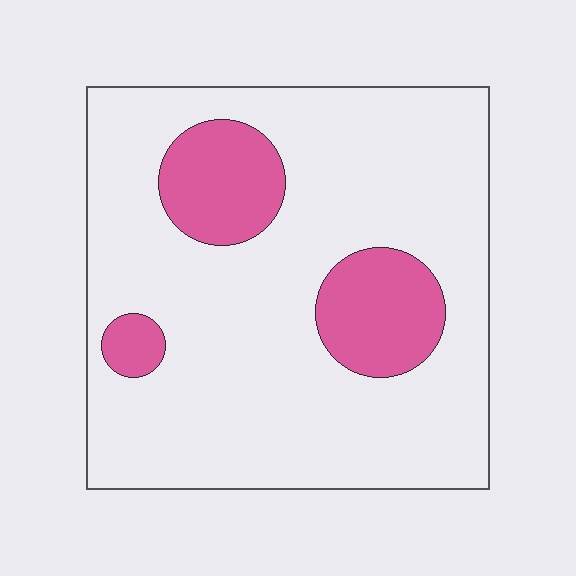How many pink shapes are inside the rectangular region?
3.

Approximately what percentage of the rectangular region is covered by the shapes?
Approximately 20%.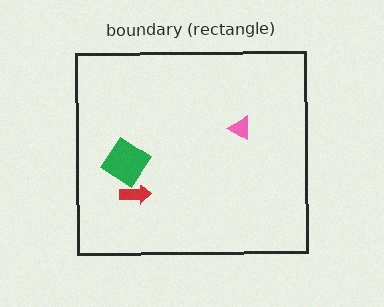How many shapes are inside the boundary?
3 inside, 0 outside.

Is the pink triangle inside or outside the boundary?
Inside.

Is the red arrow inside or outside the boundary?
Inside.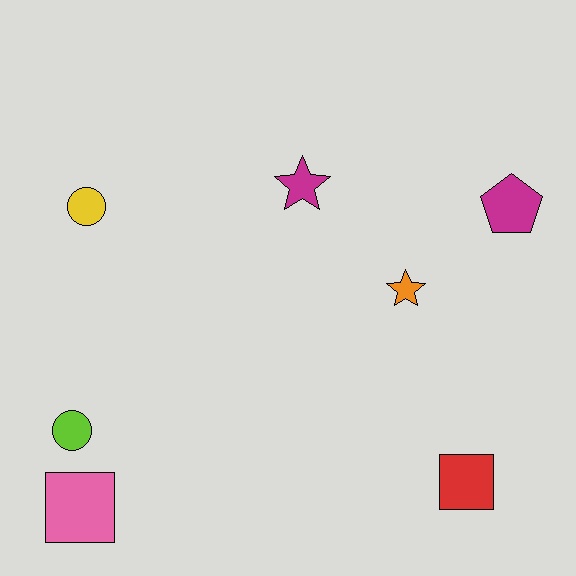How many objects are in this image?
There are 7 objects.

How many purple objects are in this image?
There are no purple objects.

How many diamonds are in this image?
There are no diamonds.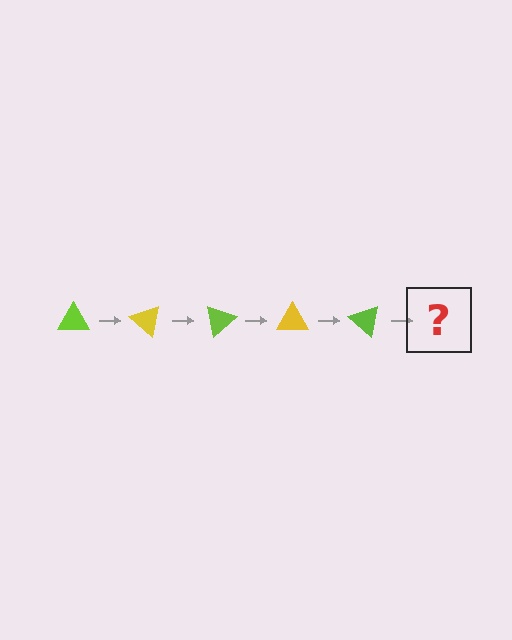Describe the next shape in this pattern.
It should be a yellow triangle, rotated 200 degrees from the start.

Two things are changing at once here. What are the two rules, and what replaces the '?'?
The two rules are that it rotates 40 degrees each step and the color cycles through lime and yellow. The '?' should be a yellow triangle, rotated 200 degrees from the start.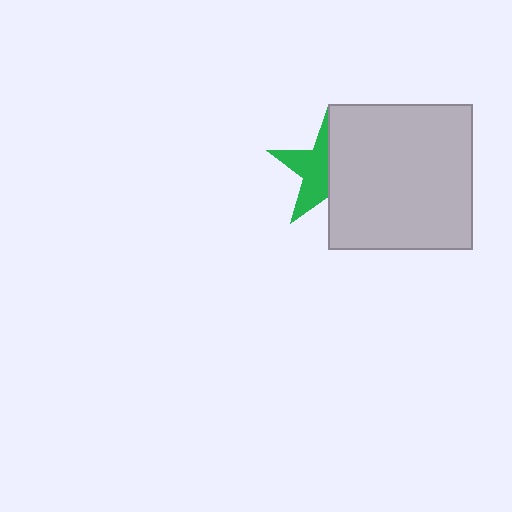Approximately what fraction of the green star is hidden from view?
Roughly 52% of the green star is hidden behind the light gray square.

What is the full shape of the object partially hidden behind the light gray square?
The partially hidden object is a green star.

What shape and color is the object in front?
The object in front is a light gray square.